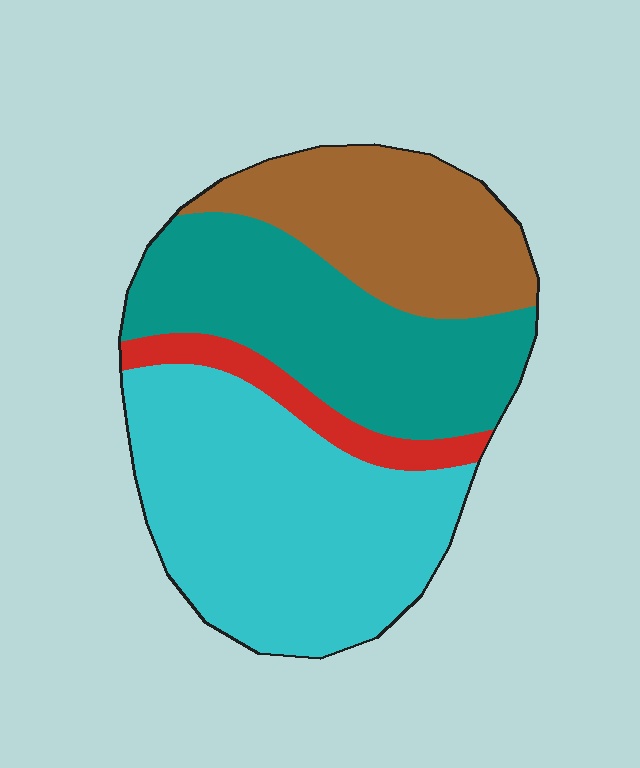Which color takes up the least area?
Red, at roughly 5%.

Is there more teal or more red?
Teal.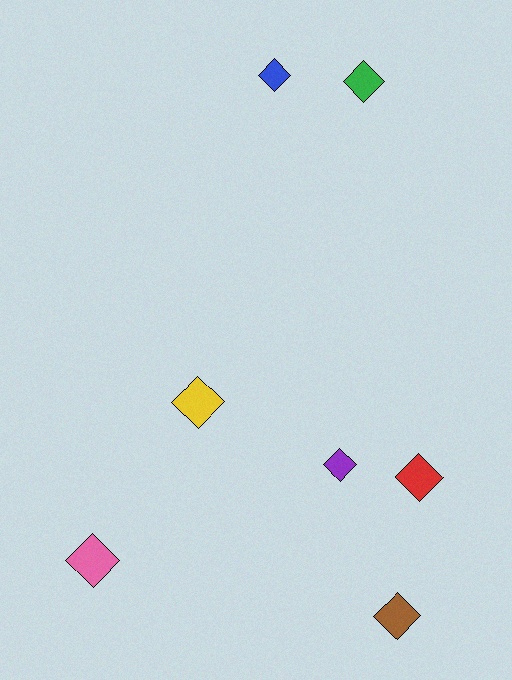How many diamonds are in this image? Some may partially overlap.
There are 7 diamonds.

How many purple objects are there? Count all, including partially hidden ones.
There is 1 purple object.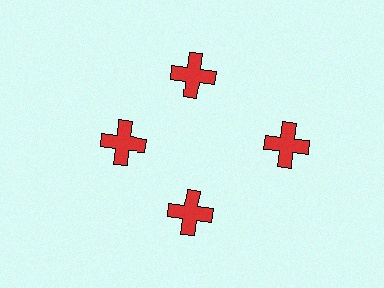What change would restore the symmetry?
The symmetry would be restored by moving it inward, back onto the ring so that all 4 crosses sit at equal angles and equal distance from the center.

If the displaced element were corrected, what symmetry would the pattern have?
It would have 4-fold rotational symmetry — the pattern would map onto itself every 90 degrees.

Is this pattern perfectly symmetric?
No. The 4 red crosses are arranged in a ring, but one element near the 3 o'clock position is pushed outward from the center, breaking the 4-fold rotational symmetry.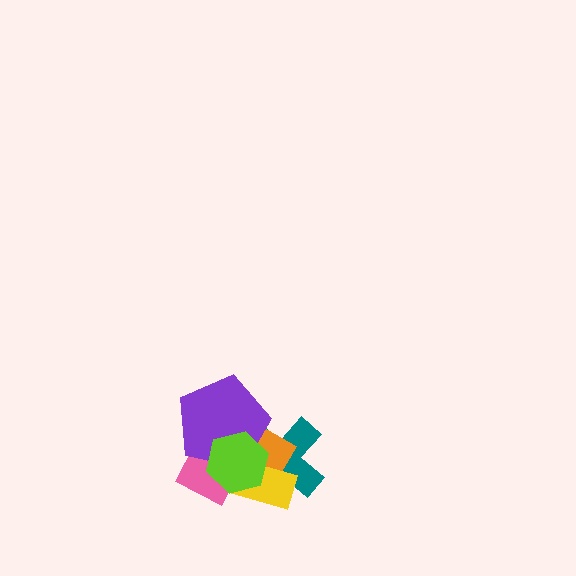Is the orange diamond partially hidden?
Yes, it is partially covered by another shape.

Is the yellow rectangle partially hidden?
Yes, it is partially covered by another shape.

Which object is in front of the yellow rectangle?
The lime hexagon is in front of the yellow rectangle.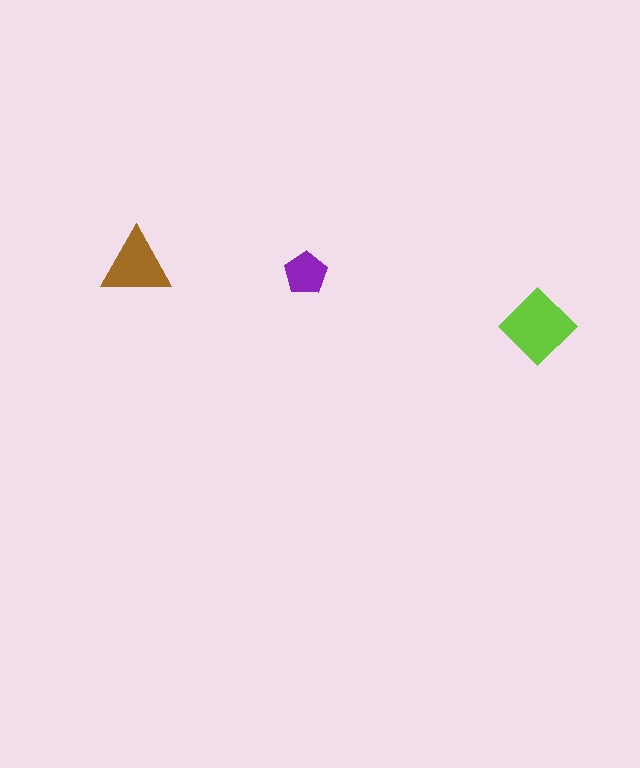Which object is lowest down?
The lime diamond is bottommost.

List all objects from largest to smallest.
The lime diamond, the brown triangle, the purple pentagon.